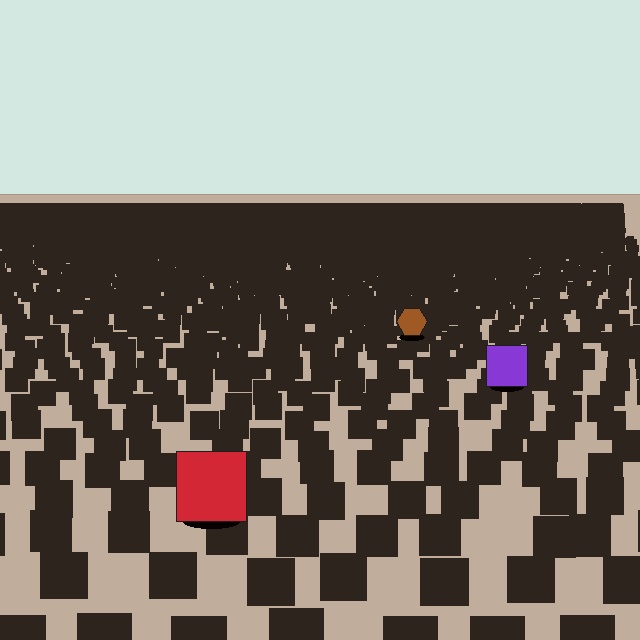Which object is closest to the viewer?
The red square is closest. The texture marks near it are larger and more spread out.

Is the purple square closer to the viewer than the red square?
No. The red square is closer — you can tell from the texture gradient: the ground texture is coarser near it.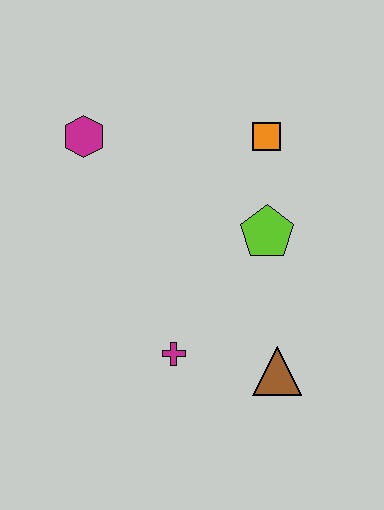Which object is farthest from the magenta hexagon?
The brown triangle is farthest from the magenta hexagon.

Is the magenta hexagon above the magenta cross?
Yes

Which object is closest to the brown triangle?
The magenta cross is closest to the brown triangle.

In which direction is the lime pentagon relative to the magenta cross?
The lime pentagon is above the magenta cross.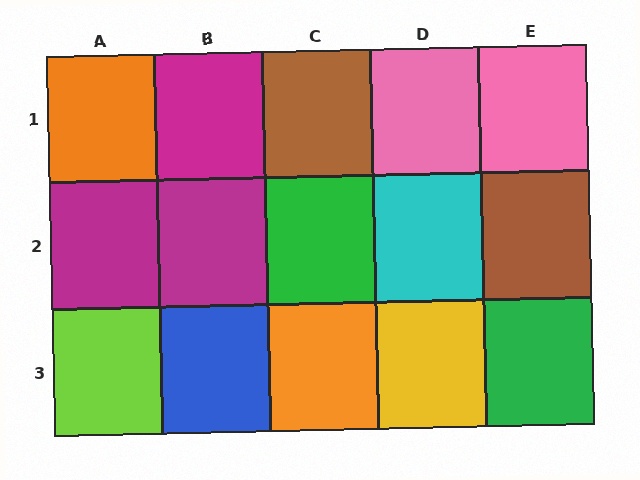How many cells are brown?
2 cells are brown.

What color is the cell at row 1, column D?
Pink.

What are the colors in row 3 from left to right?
Lime, blue, orange, yellow, green.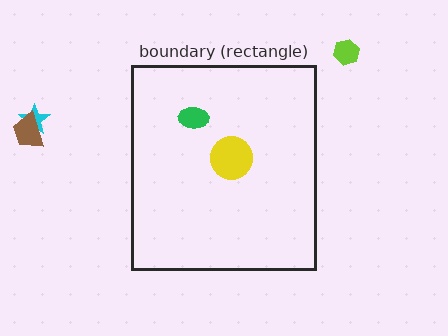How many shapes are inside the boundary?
2 inside, 3 outside.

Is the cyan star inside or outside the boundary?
Outside.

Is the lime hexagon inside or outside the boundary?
Outside.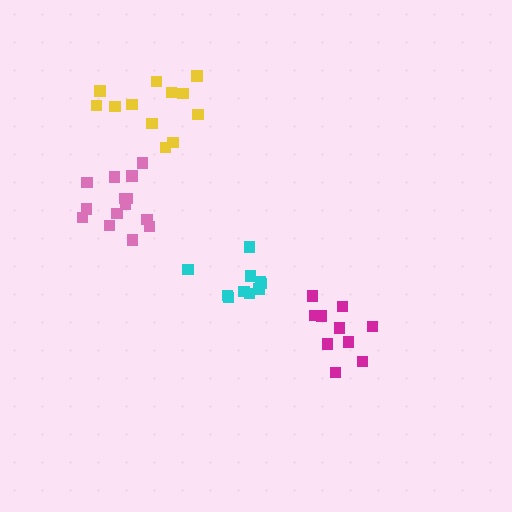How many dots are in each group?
Group 1: 10 dots, Group 2: 12 dots, Group 3: 14 dots, Group 4: 10 dots (46 total).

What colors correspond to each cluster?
The clusters are colored: cyan, yellow, pink, magenta.